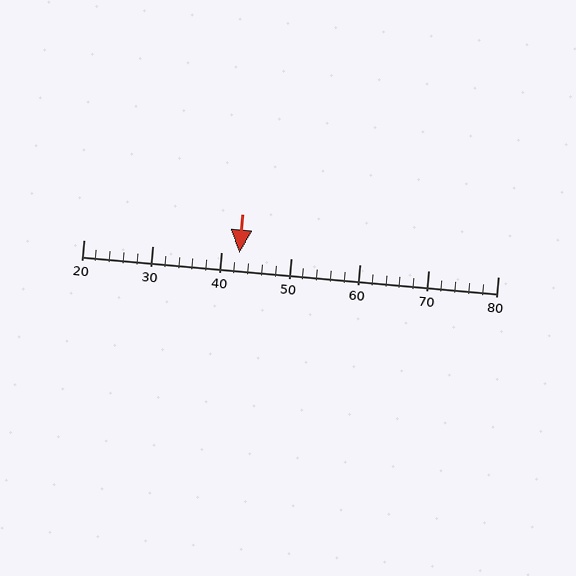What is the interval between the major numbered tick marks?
The major tick marks are spaced 10 units apart.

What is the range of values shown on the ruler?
The ruler shows values from 20 to 80.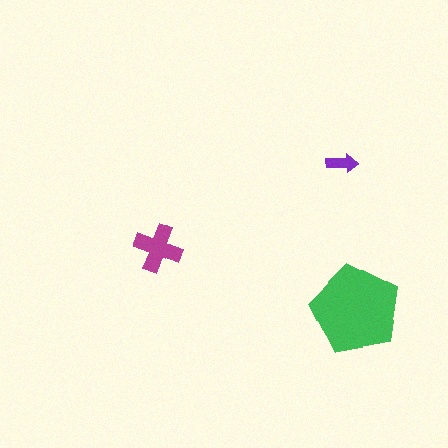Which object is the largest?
The green pentagon.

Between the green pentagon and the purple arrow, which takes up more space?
The green pentagon.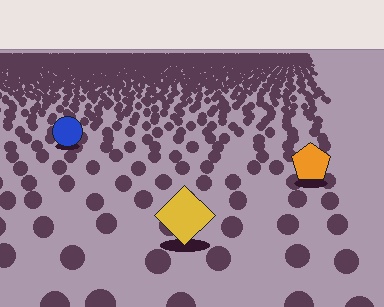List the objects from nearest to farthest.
From nearest to farthest: the yellow diamond, the orange pentagon, the blue circle.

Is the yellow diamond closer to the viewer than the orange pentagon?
Yes. The yellow diamond is closer — you can tell from the texture gradient: the ground texture is coarser near it.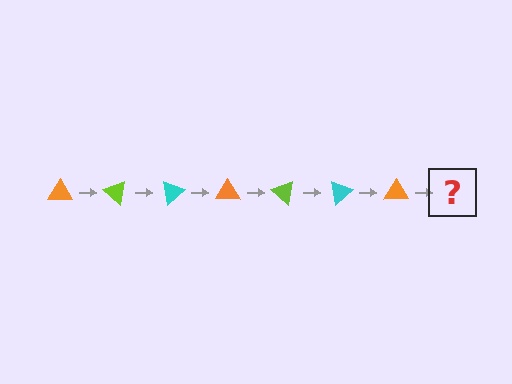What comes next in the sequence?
The next element should be a lime triangle, rotated 280 degrees from the start.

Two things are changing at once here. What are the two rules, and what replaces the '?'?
The two rules are that it rotates 40 degrees each step and the color cycles through orange, lime, and cyan. The '?' should be a lime triangle, rotated 280 degrees from the start.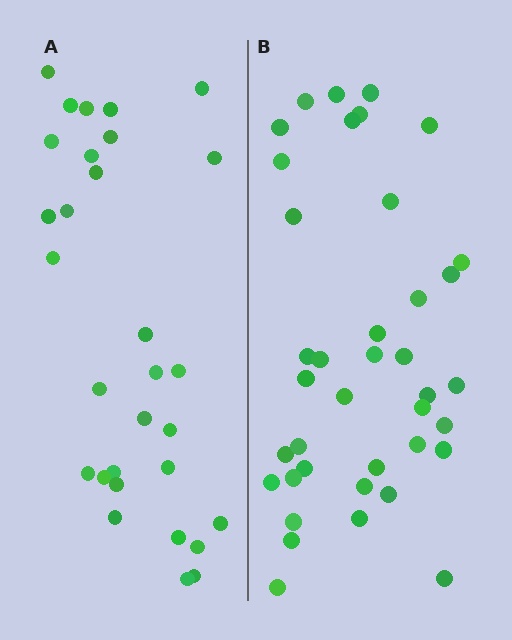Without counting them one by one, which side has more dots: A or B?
Region B (the right region) has more dots.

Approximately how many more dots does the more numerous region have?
Region B has roughly 8 or so more dots than region A.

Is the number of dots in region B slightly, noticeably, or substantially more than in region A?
Region B has noticeably more, but not dramatically so. The ratio is roughly 1.3 to 1.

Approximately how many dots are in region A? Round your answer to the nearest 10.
About 30 dots.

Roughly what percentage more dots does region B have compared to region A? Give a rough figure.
About 30% more.